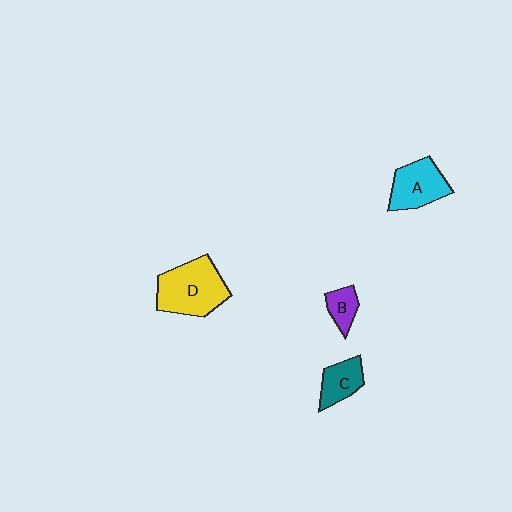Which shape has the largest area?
Shape D (yellow).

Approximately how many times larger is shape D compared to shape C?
Approximately 2.0 times.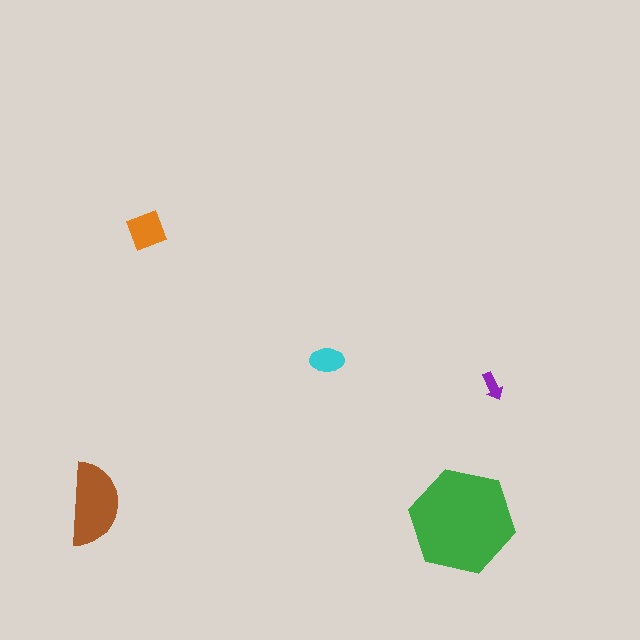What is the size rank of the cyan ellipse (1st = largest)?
4th.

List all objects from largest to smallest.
The green hexagon, the brown semicircle, the orange square, the cyan ellipse, the purple arrow.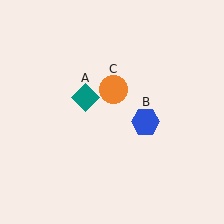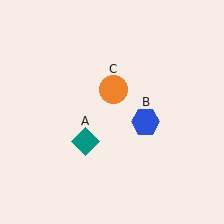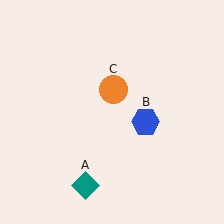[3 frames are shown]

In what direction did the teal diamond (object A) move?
The teal diamond (object A) moved down.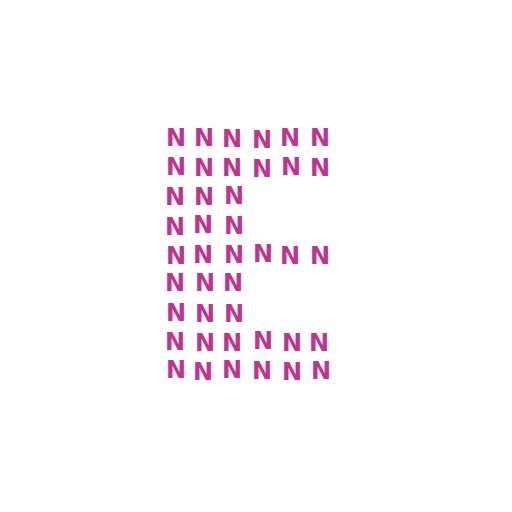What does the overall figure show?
The overall figure shows the letter E.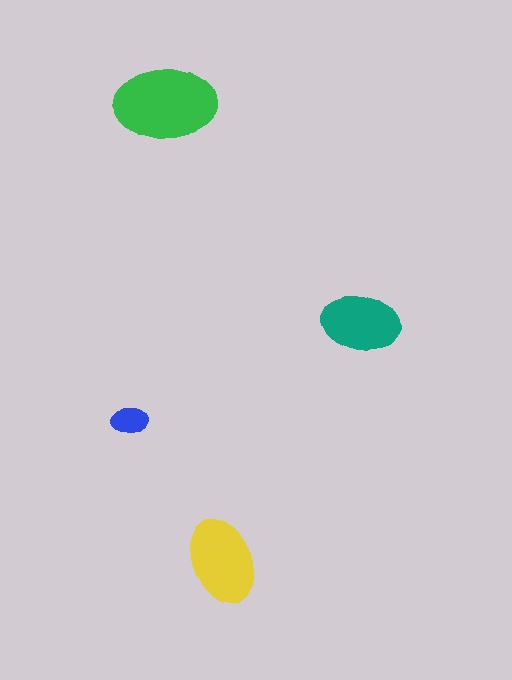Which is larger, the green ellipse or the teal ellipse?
The green one.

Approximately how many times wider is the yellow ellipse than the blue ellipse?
About 2.5 times wider.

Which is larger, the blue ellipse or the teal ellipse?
The teal one.